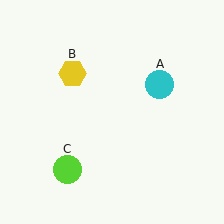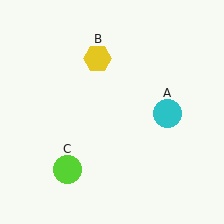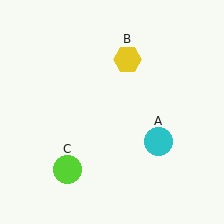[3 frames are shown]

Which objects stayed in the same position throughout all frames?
Lime circle (object C) remained stationary.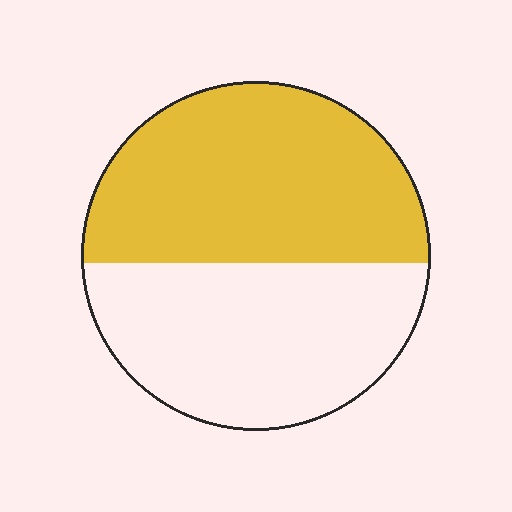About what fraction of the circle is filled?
About one half (1/2).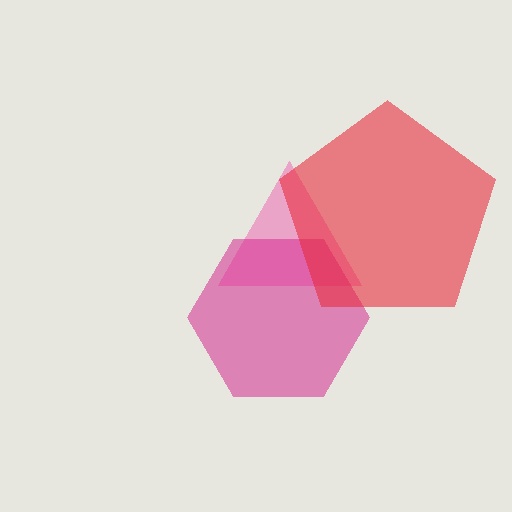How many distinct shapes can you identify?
There are 3 distinct shapes: a pink triangle, a magenta hexagon, a red pentagon.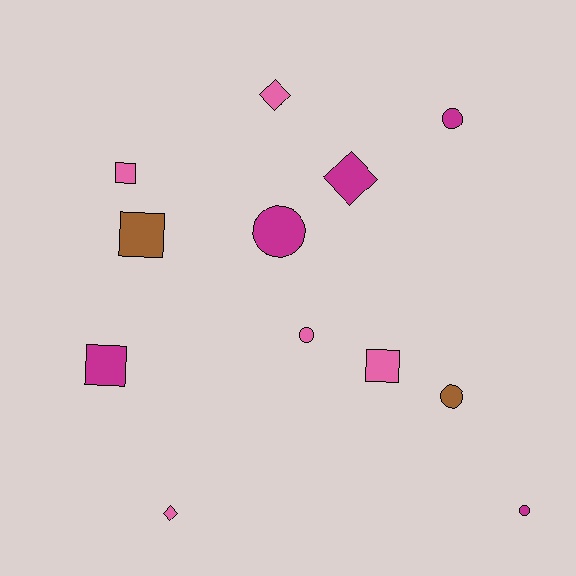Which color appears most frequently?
Pink, with 5 objects.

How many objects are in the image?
There are 12 objects.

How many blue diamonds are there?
There are no blue diamonds.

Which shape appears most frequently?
Circle, with 5 objects.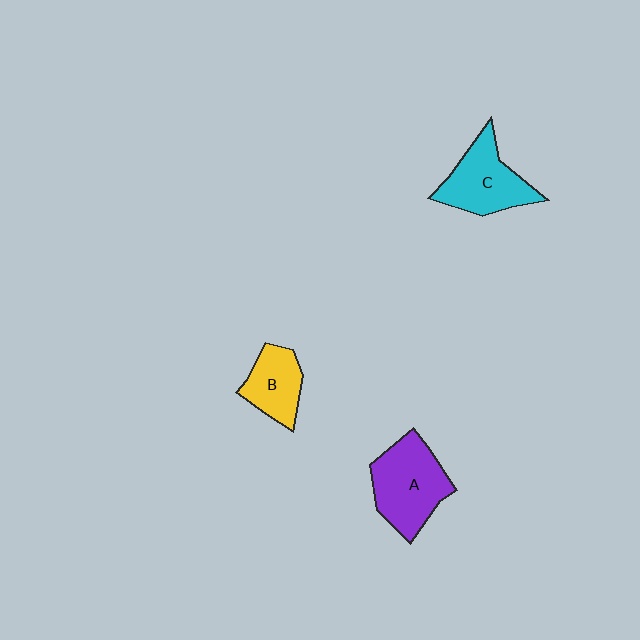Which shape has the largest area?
Shape A (purple).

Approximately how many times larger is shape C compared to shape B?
Approximately 1.4 times.